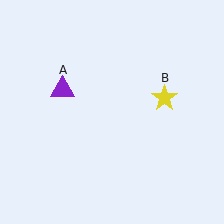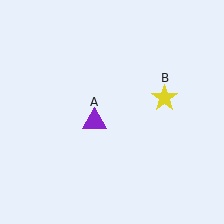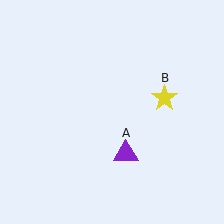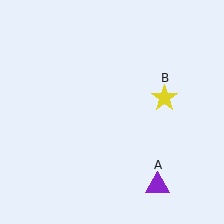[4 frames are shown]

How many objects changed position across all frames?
1 object changed position: purple triangle (object A).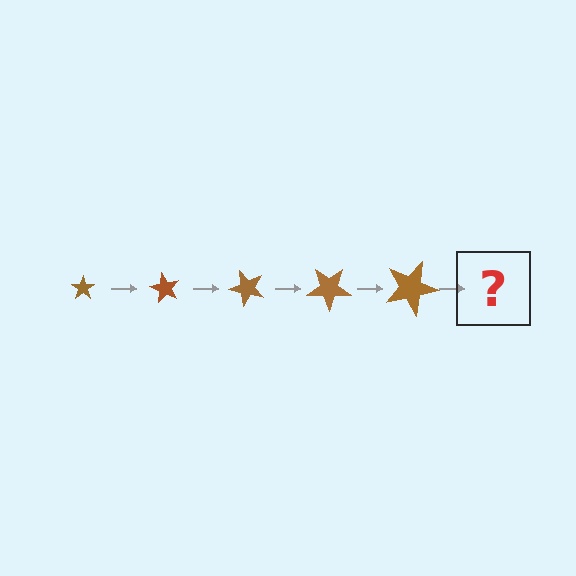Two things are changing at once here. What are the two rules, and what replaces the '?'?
The two rules are that the star grows larger each step and it rotates 60 degrees each step. The '?' should be a star, larger than the previous one and rotated 300 degrees from the start.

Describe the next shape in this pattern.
It should be a star, larger than the previous one and rotated 300 degrees from the start.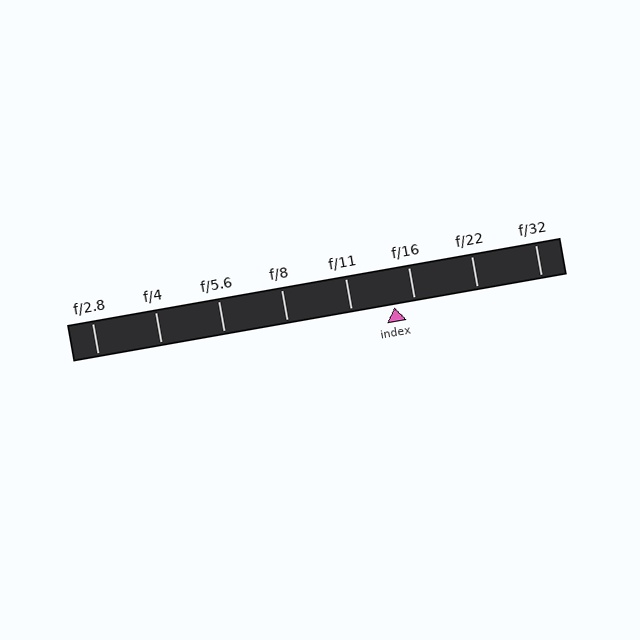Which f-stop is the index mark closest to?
The index mark is closest to f/16.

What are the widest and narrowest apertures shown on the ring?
The widest aperture shown is f/2.8 and the narrowest is f/32.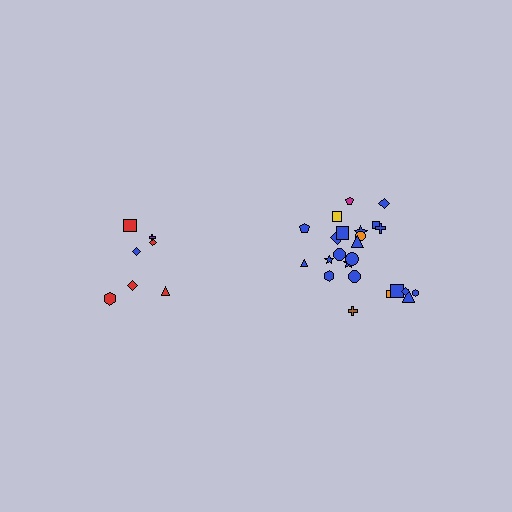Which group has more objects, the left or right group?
The right group.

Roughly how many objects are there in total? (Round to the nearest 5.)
Roughly 30 objects in total.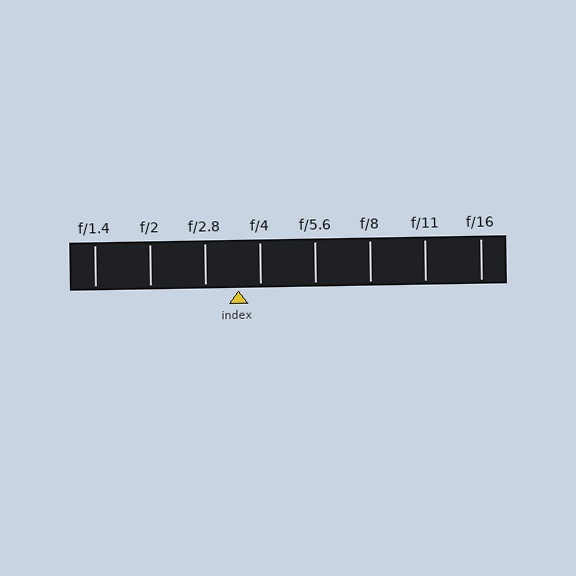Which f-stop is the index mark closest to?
The index mark is closest to f/4.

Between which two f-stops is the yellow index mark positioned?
The index mark is between f/2.8 and f/4.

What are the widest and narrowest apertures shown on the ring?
The widest aperture shown is f/1.4 and the narrowest is f/16.